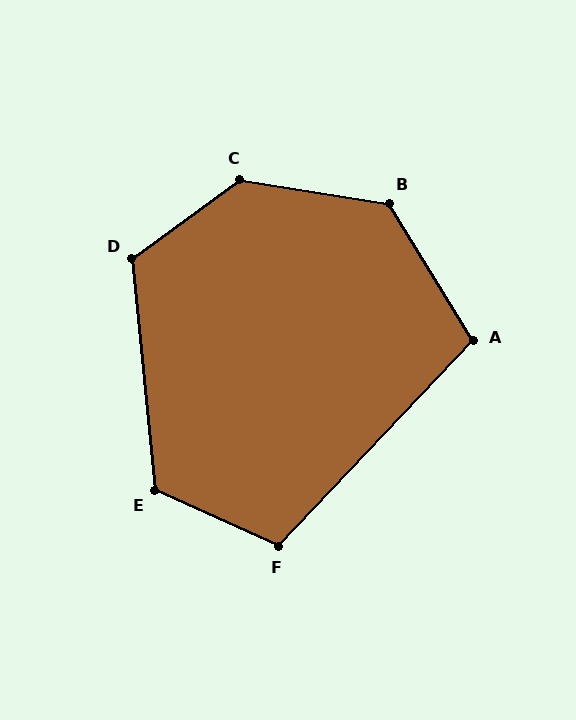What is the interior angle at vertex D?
Approximately 120 degrees (obtuse).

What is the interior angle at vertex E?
Approximately 120 degrees (obtuse).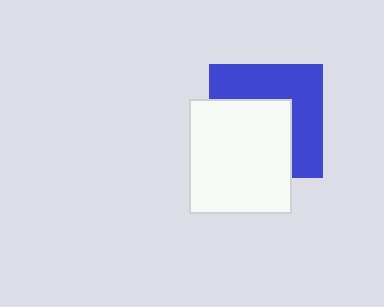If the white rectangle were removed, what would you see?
You would see the complete blue square.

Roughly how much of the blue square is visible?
About half of it is visible (roughly 51%).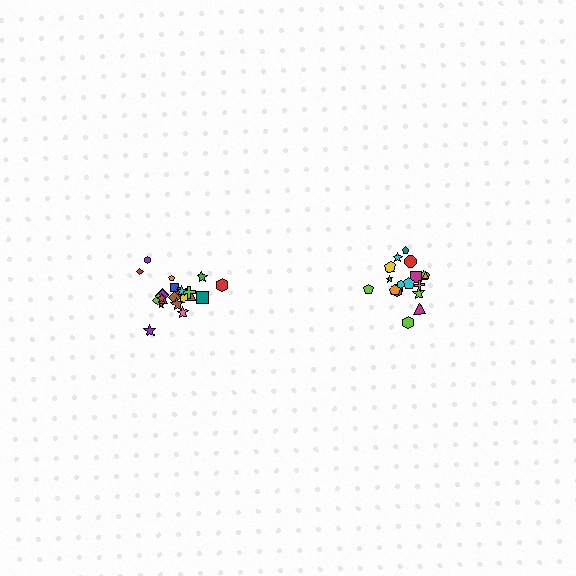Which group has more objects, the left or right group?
The left group.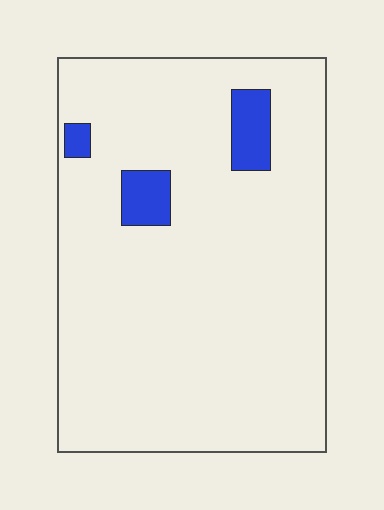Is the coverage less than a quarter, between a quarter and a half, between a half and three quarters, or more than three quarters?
Less than a quarter.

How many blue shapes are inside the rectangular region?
3.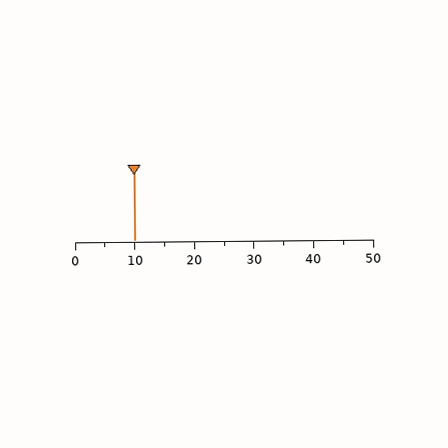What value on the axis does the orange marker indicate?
The marker indicates approximately 10.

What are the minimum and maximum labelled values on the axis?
The axis runs from 0 to 50.